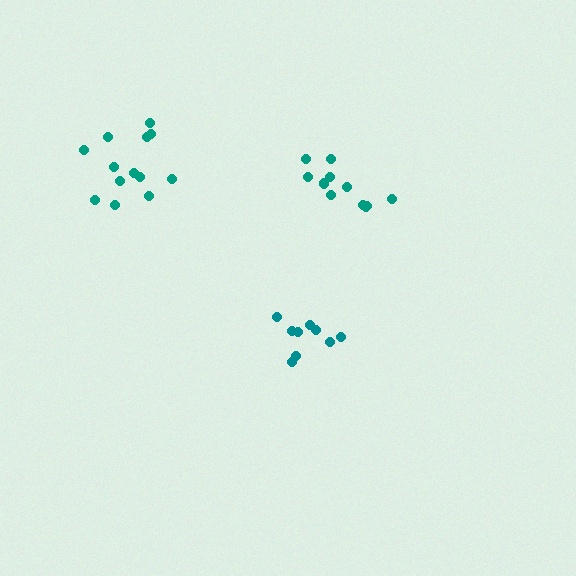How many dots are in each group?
Group 1: 13 dots, Group 2: 9 dots, Group 3: 11 dots (33 total).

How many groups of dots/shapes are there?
There are 3 groups.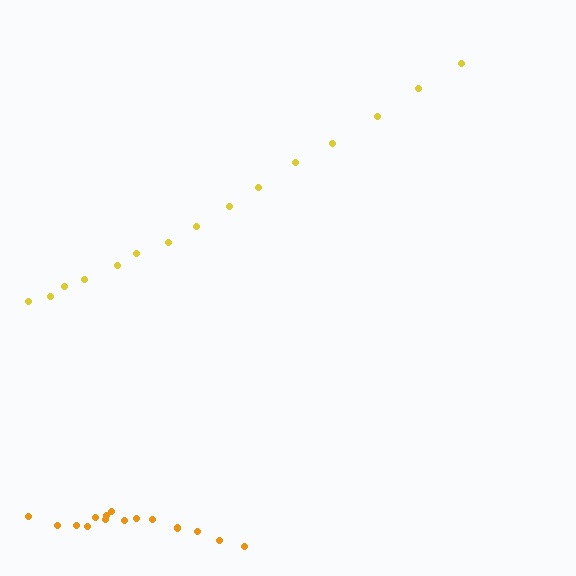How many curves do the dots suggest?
There are 2 distinct paths.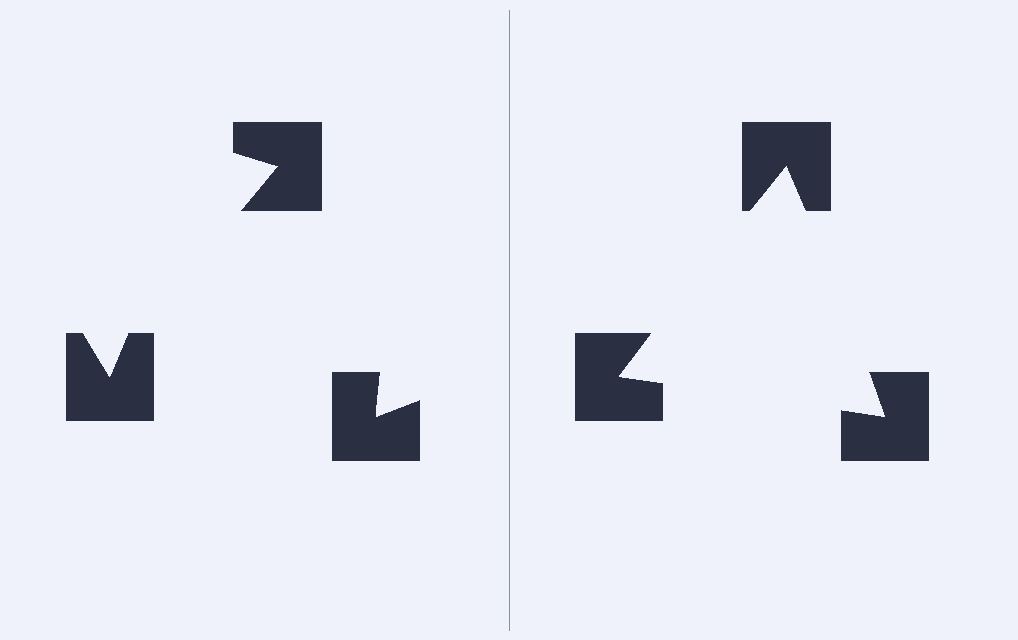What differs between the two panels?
The notched squares are positioned identically on both sides; only the wedge orientations differ. On the right they align to a triangle; on the left they are misaligned.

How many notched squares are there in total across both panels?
6 — 3 on each side.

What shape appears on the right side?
An illusory triangle.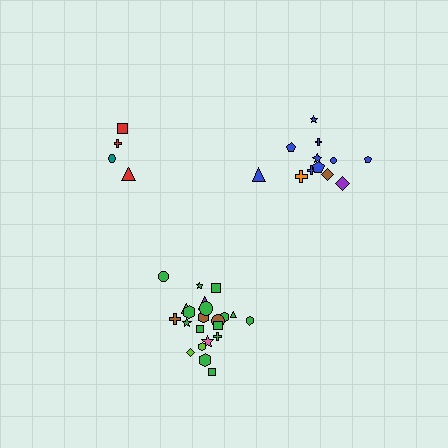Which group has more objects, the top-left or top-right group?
The top-right group.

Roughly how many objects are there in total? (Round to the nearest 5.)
Roughly 40 objects in total.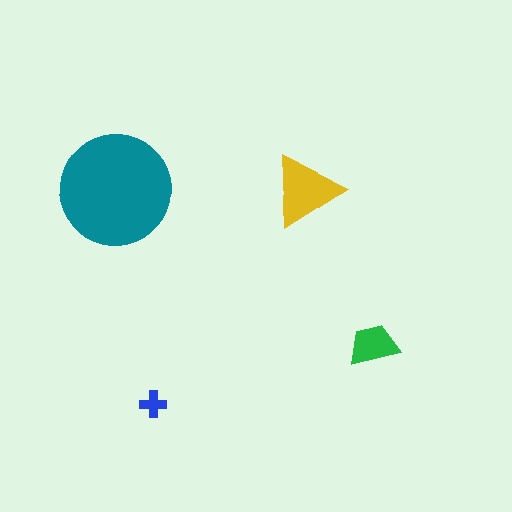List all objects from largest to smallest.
The teal circle, the yellow triangle, the green trapezoid, the blue cross.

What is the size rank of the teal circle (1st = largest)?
1st.